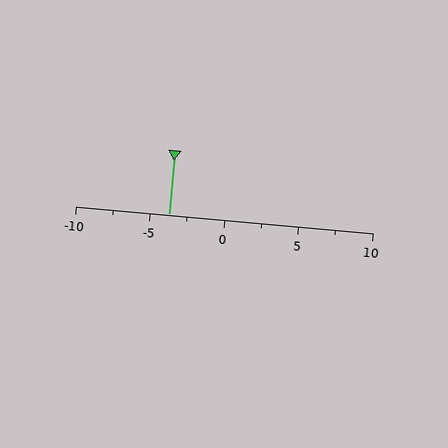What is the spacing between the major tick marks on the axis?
The major ticks are spaced 5 apart.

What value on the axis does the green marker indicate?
The marker indicates approximately -3.8.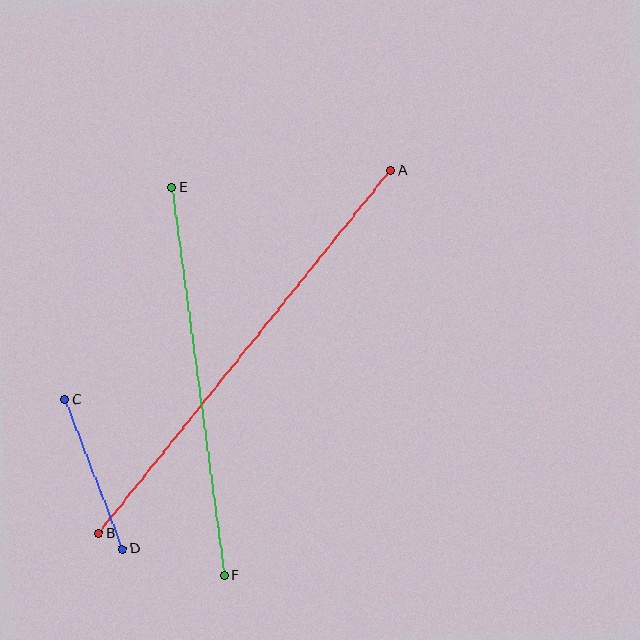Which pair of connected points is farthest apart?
Points A and B are farthest apart.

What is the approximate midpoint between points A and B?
The midpoint is at approximately (244, 352) pixels.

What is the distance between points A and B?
The distance is approximately 466 pixels.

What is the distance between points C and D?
The distance is approximately 160 pixels.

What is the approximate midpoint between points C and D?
The midpoint is at approximately (93, 474) pixels.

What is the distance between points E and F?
The distance is approximately 391 pixels.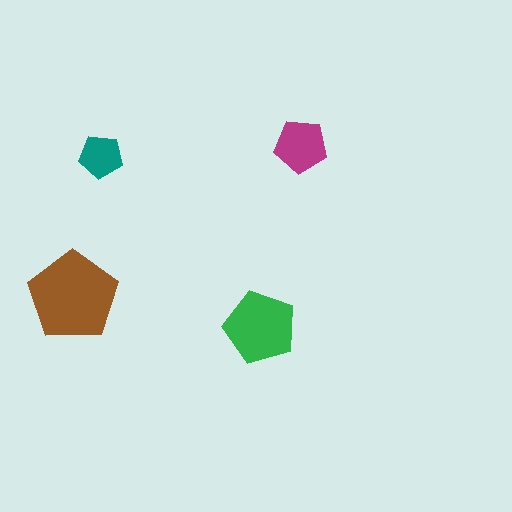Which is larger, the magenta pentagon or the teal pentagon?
The magenta one.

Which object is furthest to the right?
The magenta pentagon is rightmost.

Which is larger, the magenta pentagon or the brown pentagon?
The brown one.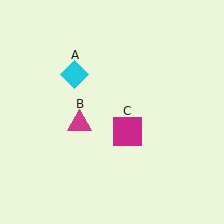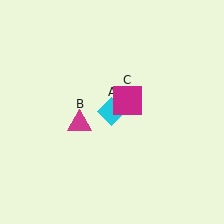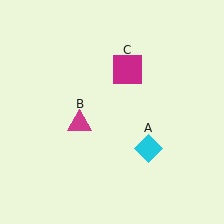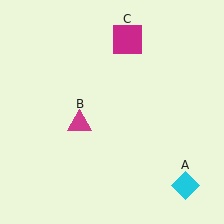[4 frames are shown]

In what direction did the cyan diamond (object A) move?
The cyan diamond (object A) moved down and to the right.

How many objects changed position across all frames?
2 objects changed position: cyan diamond (object A), magenta square (object C).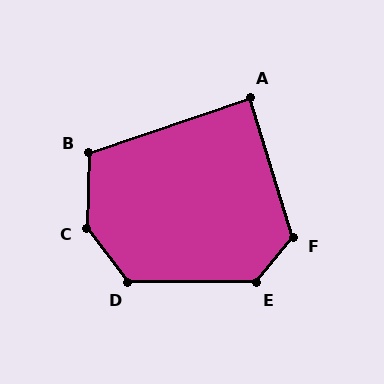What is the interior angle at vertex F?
Approximately 124 degrees (obtuse).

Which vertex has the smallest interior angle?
A, at approximately 88 degrees.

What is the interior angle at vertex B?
Approximately 110 degrees (obtuse).